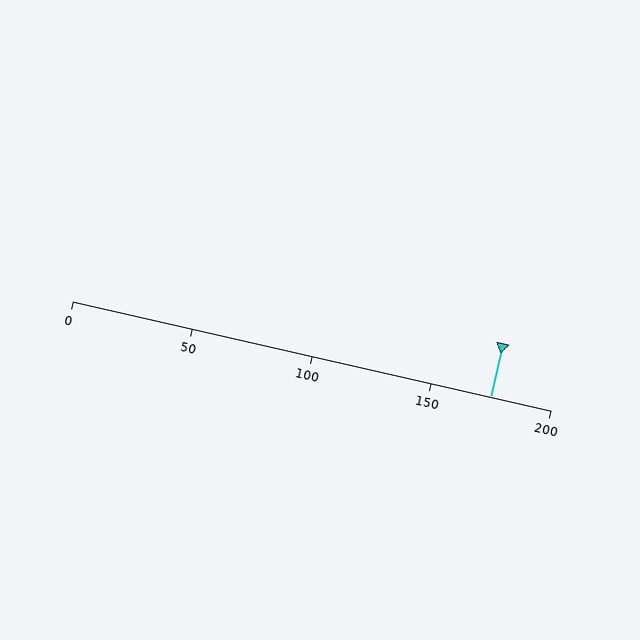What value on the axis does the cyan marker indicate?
The marker indicates approximately 175.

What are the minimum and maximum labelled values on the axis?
The axis runs from 0 to 200.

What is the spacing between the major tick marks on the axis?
The major ticks are spaced 50 apart.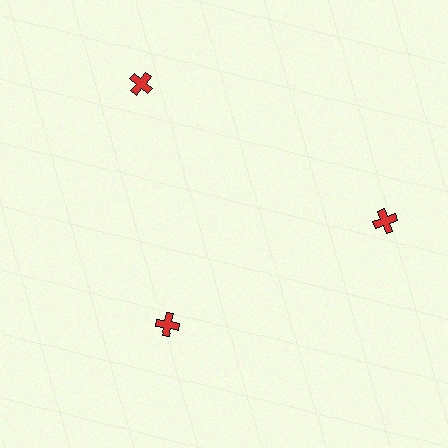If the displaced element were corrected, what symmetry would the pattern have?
It would have 3-fold rotational symmetry — the pattern would map onto itself every 120 degrees.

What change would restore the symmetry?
The symmetry would be restored by moving it outward, back onto the ring so that all 3 crosses sit at equal angles and equal distance from the center.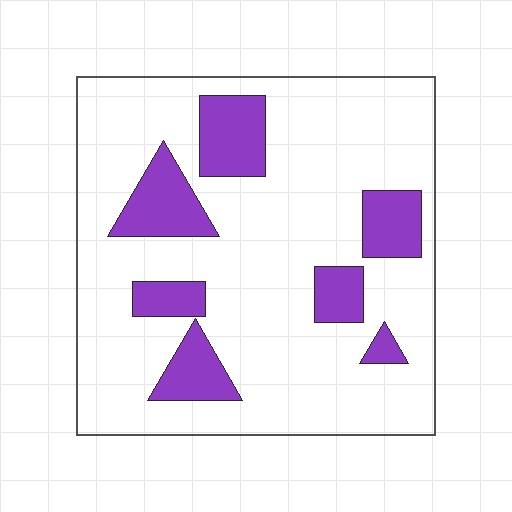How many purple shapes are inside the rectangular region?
7.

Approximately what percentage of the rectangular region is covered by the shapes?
Approximately 20%.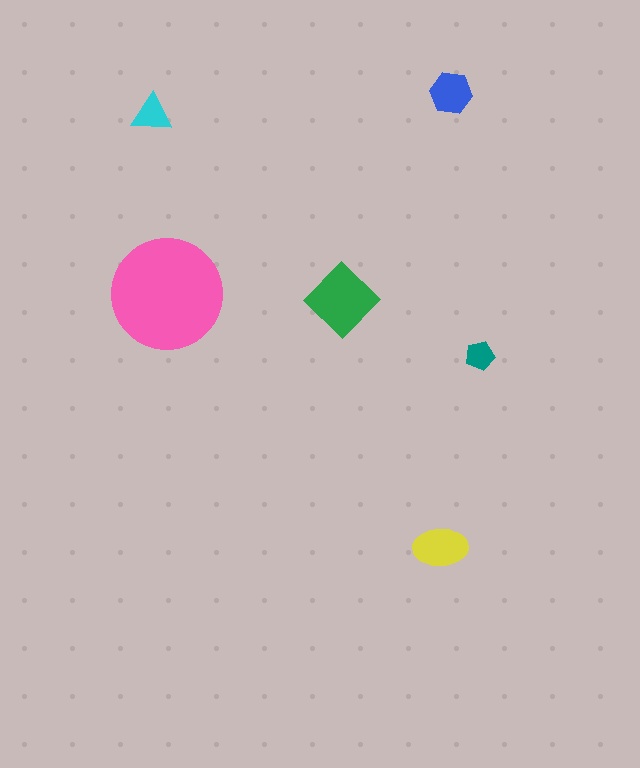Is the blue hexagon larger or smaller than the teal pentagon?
Larger.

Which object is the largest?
The pink circle.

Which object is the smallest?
The teal pentagon.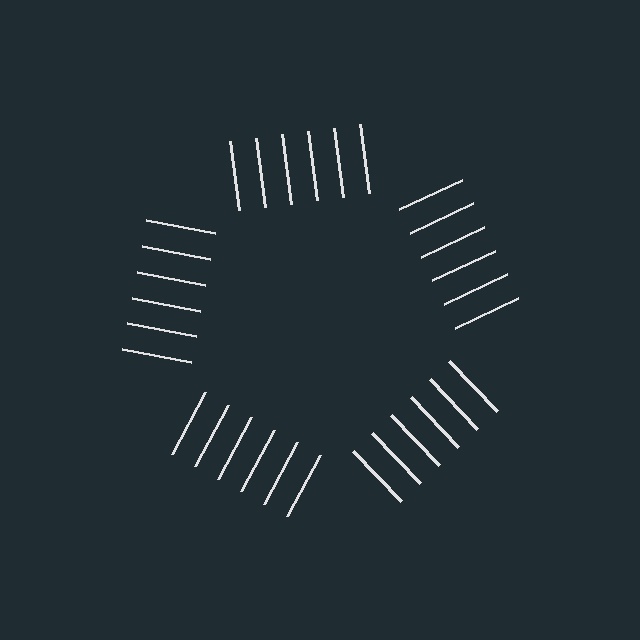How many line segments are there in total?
30 — 6 along each of the 5 edges.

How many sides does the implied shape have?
5 sides — the line-ends trace a pentagon.